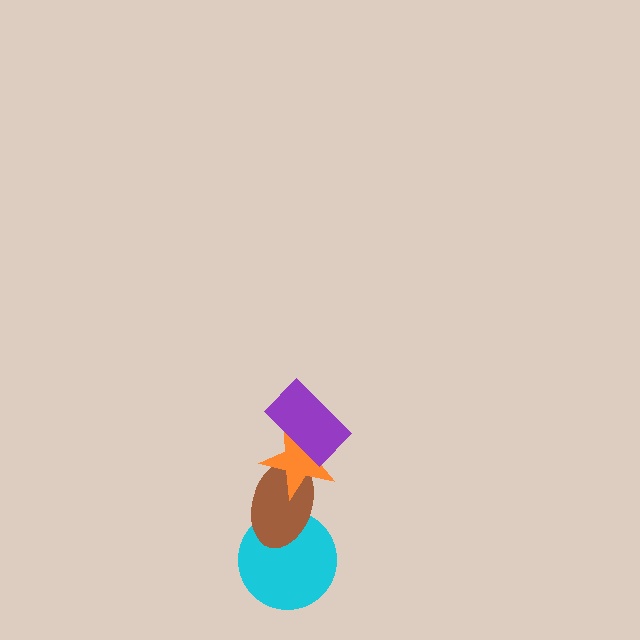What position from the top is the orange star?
The orange star is 2nd from the top.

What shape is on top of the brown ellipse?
The orange star is on top of the brown ellipse.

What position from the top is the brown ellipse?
The brown ellipse is 3rd from the top.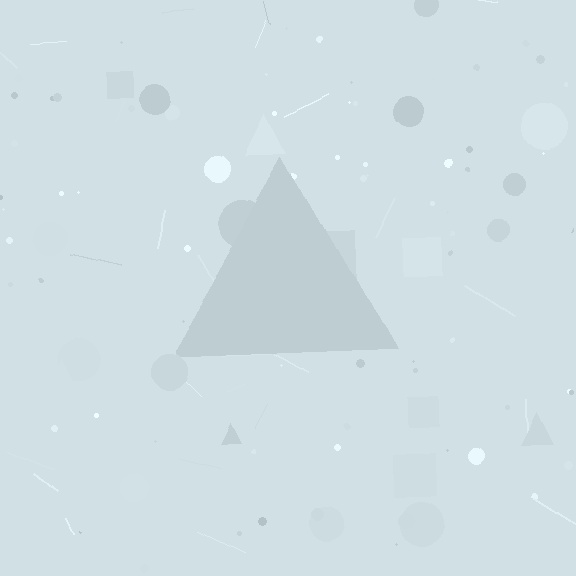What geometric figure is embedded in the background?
A triangle is embedded in the background.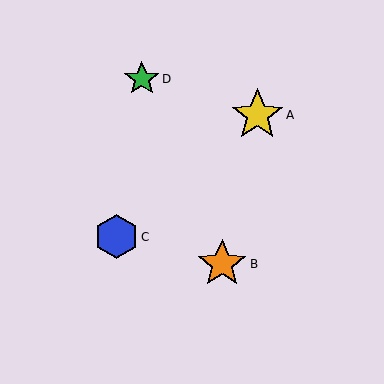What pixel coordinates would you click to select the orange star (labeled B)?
Click at (222, 264) to select the orange star B.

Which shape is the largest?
The yellow star (labeled A) is the largest.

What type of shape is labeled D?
Shape D is a green star.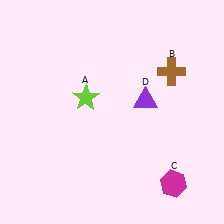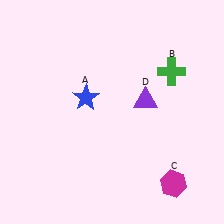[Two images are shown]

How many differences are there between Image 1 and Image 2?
There are 2 differences between the two images.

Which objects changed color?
A changed from lime to blue. B changed from brown to green.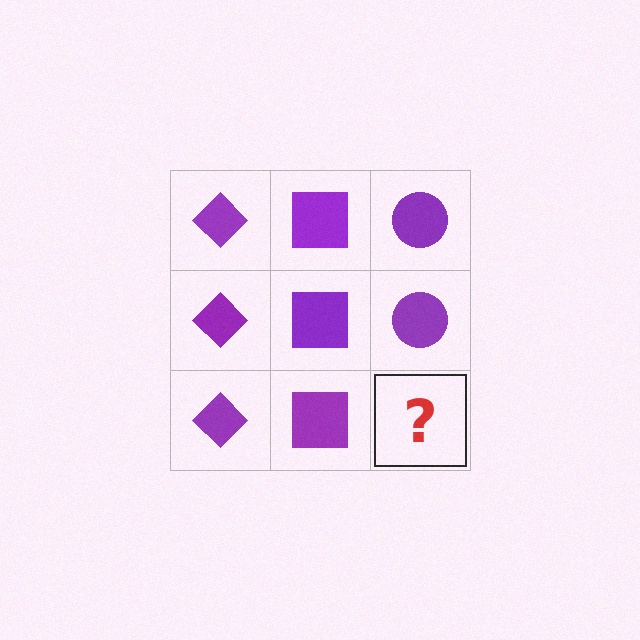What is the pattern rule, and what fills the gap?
The rule is that each column has a consistent shape. The gap should be filled with a purple circle.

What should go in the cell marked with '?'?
The missing cell should contain a purple circle.